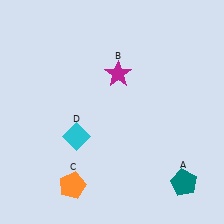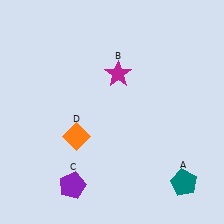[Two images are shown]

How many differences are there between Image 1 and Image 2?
There are 2 differences between the two images.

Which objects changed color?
C changed from orange to purple. D changed from cyan to orange.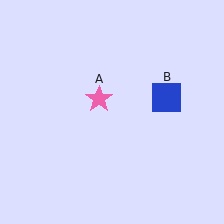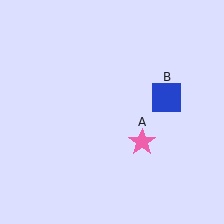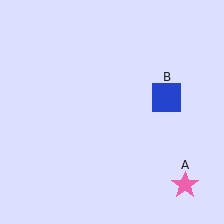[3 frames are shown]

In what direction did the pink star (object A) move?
The pink star (object A) moved down and to the right.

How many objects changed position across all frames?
1 object changed position: pink star (object A).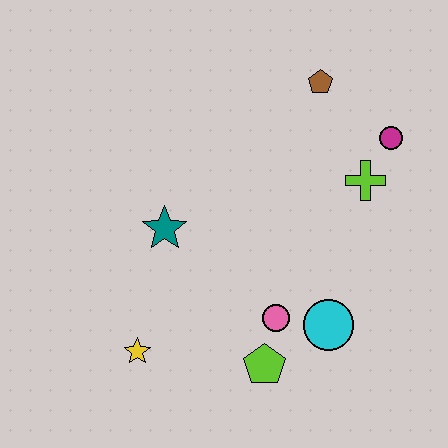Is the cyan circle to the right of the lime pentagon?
Yes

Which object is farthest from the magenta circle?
The yellow star is farthest from the magenta circle.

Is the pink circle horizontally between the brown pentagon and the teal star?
Yes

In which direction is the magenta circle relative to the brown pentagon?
The magenta circle is to the right of the brown pentagon.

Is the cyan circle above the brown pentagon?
No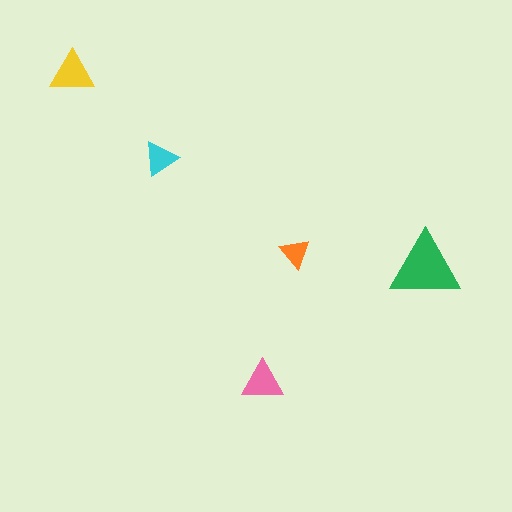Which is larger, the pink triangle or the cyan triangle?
The pink one.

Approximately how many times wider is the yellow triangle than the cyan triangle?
About 1.5 times wider.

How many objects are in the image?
There are 5 objects in the image.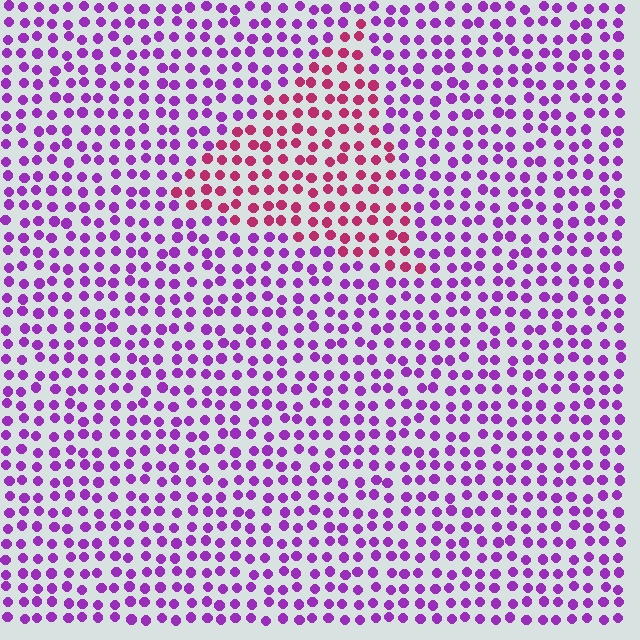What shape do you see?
I see a triangle.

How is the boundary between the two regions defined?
The boundary is defined purely by a slight shift in hue (about 47 degrees). Spacing, size, and orientation are identical on both sides.